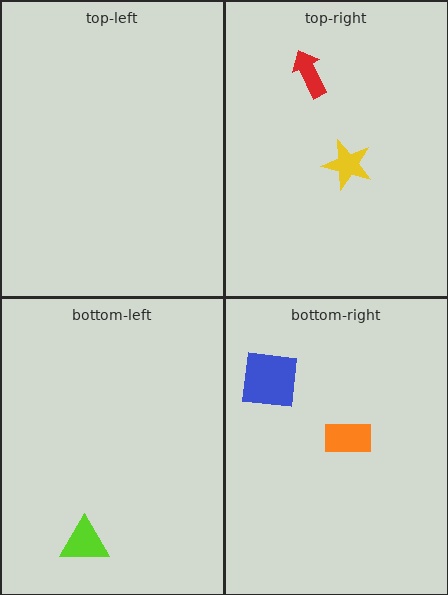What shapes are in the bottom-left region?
The lime triangle.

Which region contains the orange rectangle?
The bottom-right region.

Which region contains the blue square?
The bottom-right region.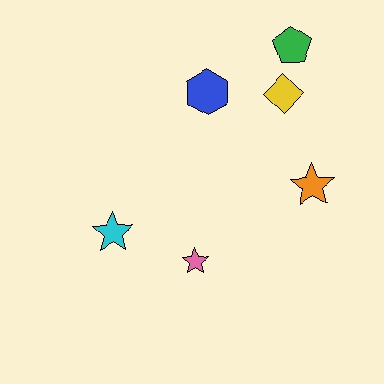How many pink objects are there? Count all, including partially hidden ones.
There is 1 pink object.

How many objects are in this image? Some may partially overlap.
There are 6 objects.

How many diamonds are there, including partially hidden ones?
There is 1 diamond.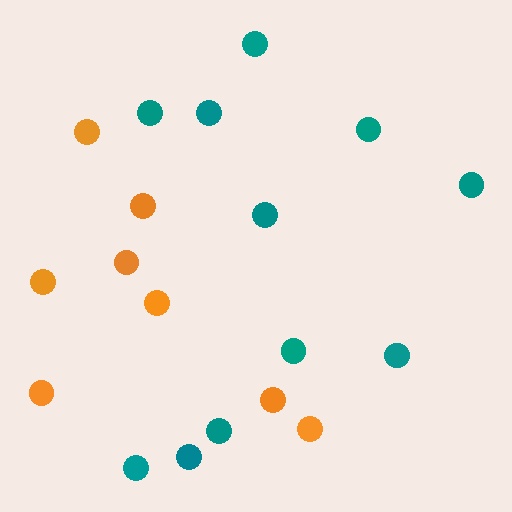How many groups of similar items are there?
There are 2 groups: one group of teal circles (11) and one group of orange circles (8).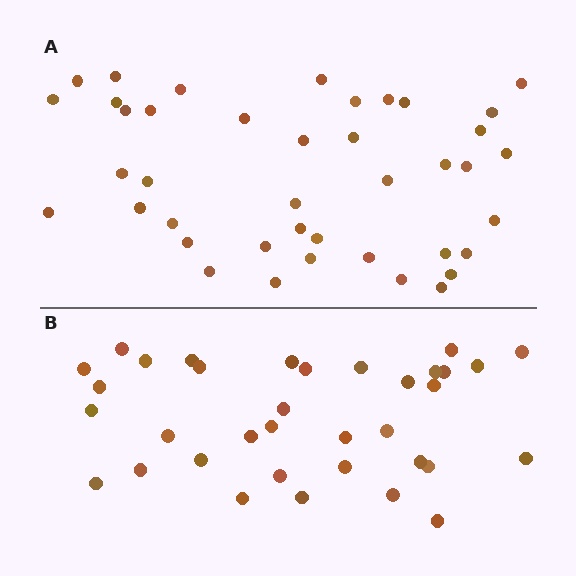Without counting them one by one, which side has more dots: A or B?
Region A (the top region) has more dots.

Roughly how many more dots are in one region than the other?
Region A has about 6 more dots than region B.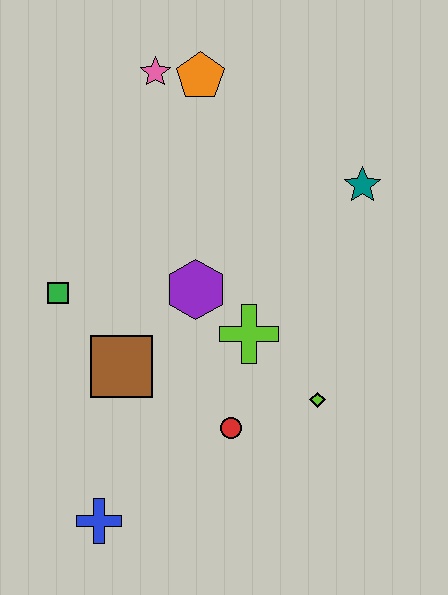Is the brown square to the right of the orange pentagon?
No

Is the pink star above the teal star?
Yes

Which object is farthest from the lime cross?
The pink star is farthest from the lime cross.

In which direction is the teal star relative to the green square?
The teal star is to the right of the green square.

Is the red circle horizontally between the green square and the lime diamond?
Yes